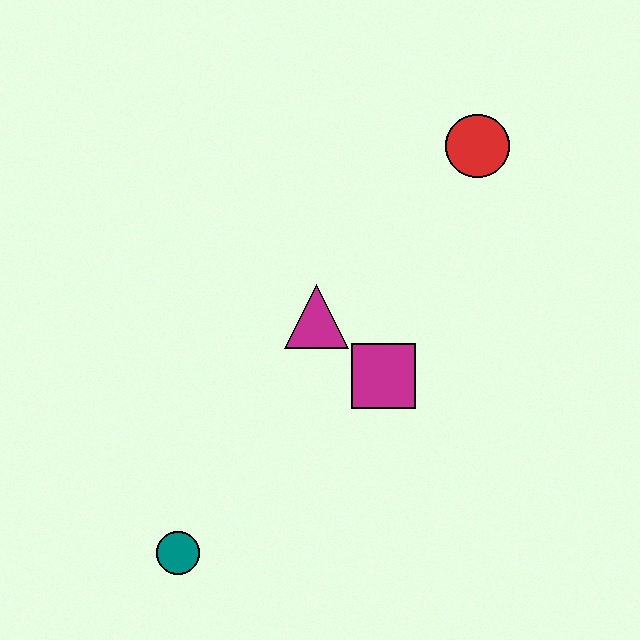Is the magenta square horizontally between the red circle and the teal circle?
Yes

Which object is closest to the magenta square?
The magenta triangle is closest to the magenta square.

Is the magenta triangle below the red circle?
Yes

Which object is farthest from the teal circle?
The red circle is farthest from the teal circle.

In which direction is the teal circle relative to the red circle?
The teal circle is below the red circle.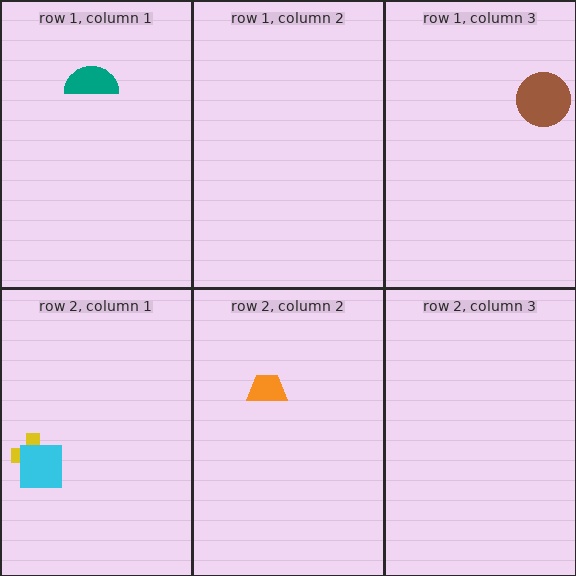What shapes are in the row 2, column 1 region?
The yellow cross, the cyan square.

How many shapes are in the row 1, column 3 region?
1.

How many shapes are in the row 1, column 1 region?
1.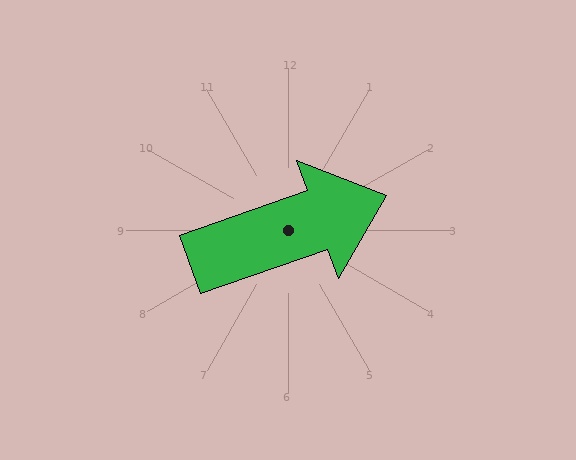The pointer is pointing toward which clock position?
Roughly 2 o'clock.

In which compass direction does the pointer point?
East.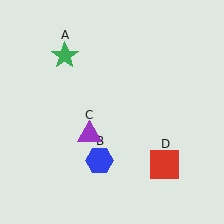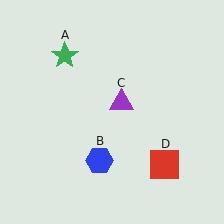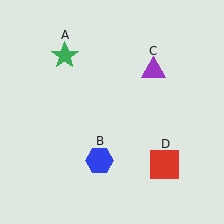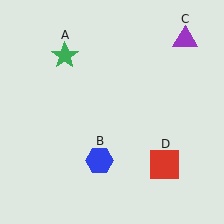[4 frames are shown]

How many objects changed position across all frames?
1 object changed position: purple triangle (object C).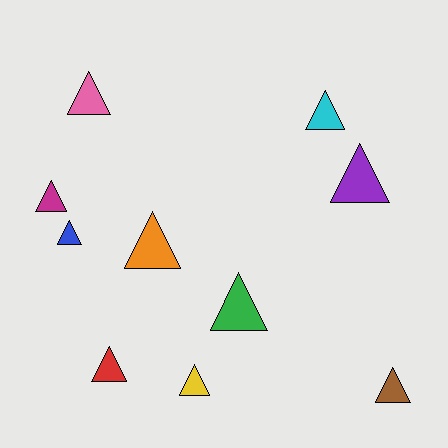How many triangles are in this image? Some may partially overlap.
There are 10 triangles.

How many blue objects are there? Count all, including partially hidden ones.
There is 1 blue object.